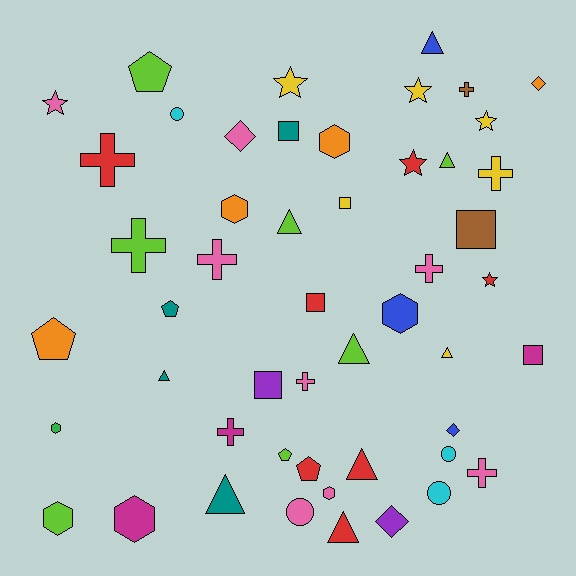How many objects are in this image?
There are 50 objects.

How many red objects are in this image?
There are 7 red objects.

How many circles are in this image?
There are 4 circles.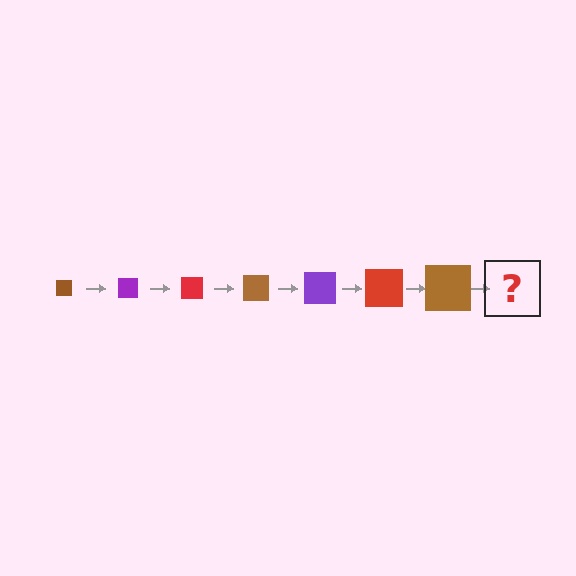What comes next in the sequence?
The next element should be a purple square, larger than the previous one.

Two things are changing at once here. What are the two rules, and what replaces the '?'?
The two rules are that the square grows larger each step and the color cycles through brown, purple, and red. The '?' should be a purple square, larger than the previous one.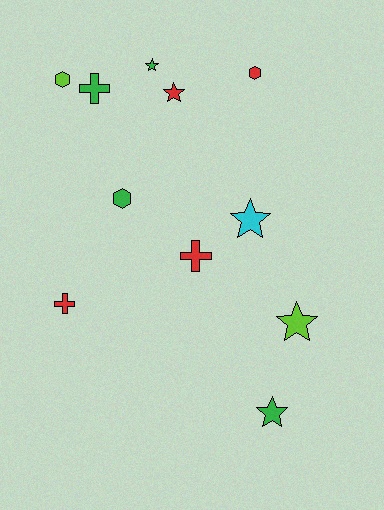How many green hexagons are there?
There is 1 green hexagon.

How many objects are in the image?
There are 11 objects.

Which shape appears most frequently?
Star, with 5 objects.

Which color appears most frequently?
Green, with 4 objects.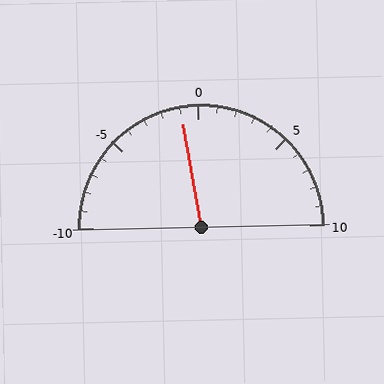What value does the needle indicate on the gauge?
The needle indicates approximately -1.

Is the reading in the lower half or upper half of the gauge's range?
The reading is in the lower half of the range (-10 to 10).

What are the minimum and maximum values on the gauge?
The gauge ranges from -10 to 10.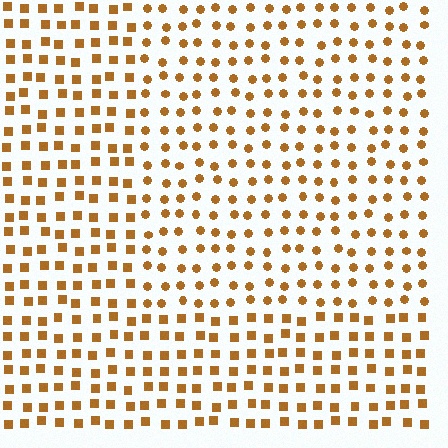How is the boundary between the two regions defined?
The boundary is defined by a change in element shape: circles inside vs. squares outside. All elements share the same color and spacing.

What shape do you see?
I see a rectangle.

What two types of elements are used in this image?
The image uses circles inside the rectangle region and squares outside it.